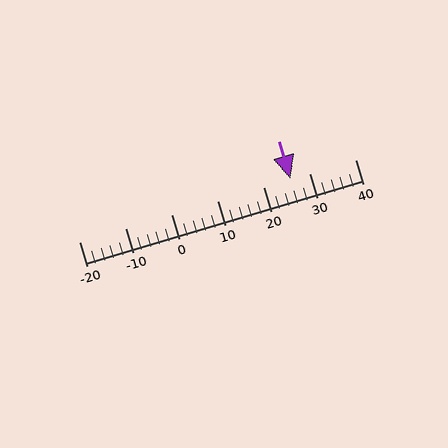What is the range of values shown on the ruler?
The ruler shows values from -20 to 40.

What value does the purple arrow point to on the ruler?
The purple arrow points to approximately 26.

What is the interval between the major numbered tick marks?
The major tick marks are spaced 10 units apart.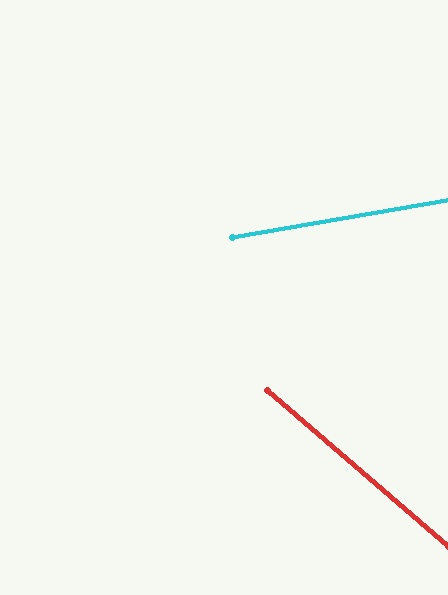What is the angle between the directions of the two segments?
Approximately 50 degrees.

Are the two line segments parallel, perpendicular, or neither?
Neither parallel nor perpendicular — they differ by about 50°.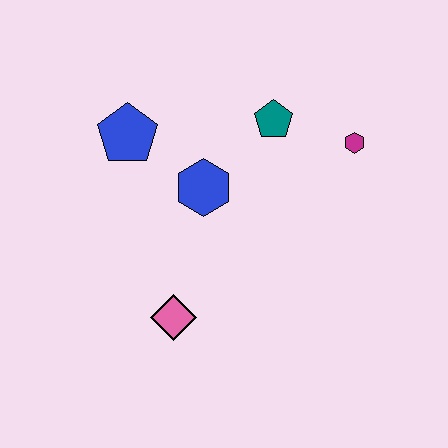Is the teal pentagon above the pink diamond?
Yes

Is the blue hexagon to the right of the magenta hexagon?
No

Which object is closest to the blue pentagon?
The blue hexagon is closest to the blue pentagon.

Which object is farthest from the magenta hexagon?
The pink diamond is farthest from the magenta hexagon.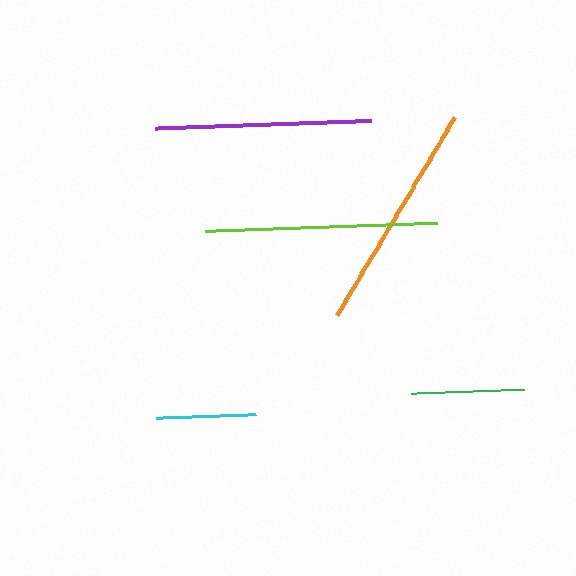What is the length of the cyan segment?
The cyan segment is approximately 100 pixels long.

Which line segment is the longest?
The lime line is the longest at approximately 232 pixels.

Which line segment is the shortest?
The cyan line is the shortest at approximately 100 pixels.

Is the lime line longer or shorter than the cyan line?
The lime line is longer than the cyan line.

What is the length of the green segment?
The green segment is approximately 113 pixels long.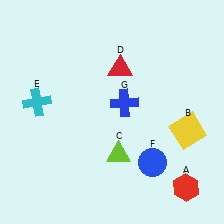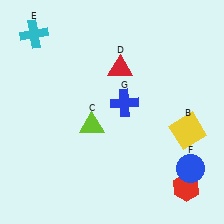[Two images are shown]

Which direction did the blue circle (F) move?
The blue circle (F) moved right.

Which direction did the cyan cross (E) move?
The cyan cross (E) moved up.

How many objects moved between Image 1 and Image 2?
3 objects moved between the two images.